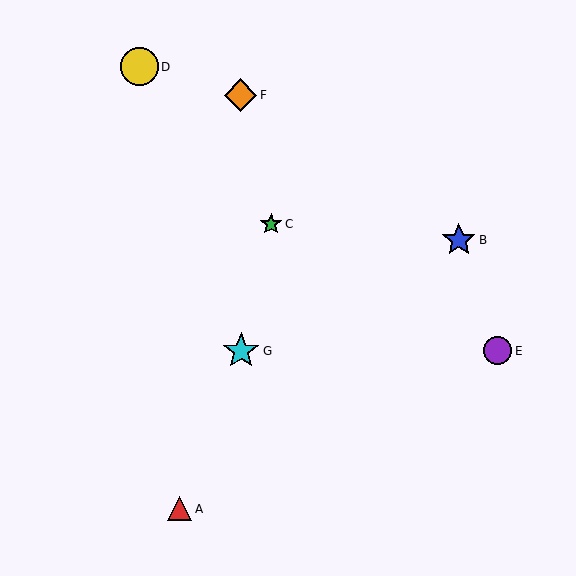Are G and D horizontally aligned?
No, G is at y≈351 and D is at y≈67.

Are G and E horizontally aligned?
Yes, both are at y≈351.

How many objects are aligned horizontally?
2 objects (E, G) are aligned horizontally.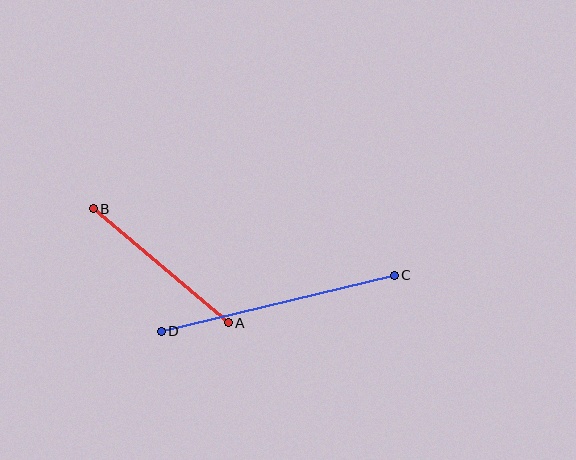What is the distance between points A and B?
The distance is approximately 177 pixels.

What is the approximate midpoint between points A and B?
The midpoint is at approximately (161, 266) pixels.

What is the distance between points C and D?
The distance is approximately 240 pixels.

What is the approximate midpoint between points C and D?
The midpoint is at approximately (278, 303) pixels.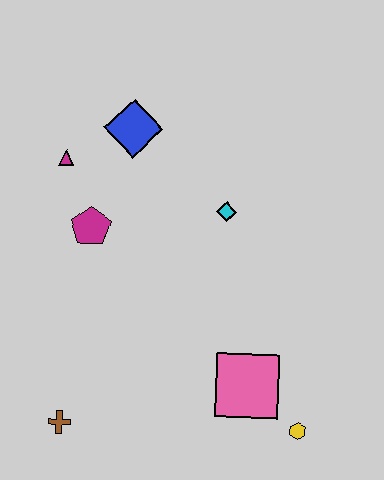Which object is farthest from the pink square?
The magenta triangle is farthest from the pink square.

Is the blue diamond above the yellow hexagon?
Yes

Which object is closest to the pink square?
The yellow hexagon is closest to the pink square.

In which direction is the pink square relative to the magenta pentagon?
The pink square is to the right of the magenta pentagon.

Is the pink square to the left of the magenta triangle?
No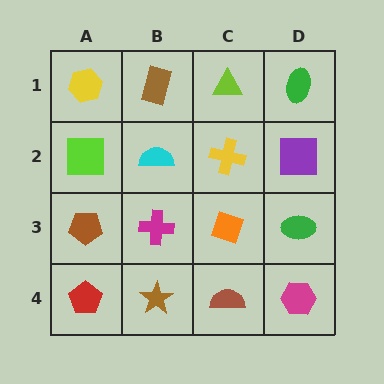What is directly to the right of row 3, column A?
A magenta cross.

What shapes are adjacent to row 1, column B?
A cyan semicircle (row 2, column B), a yellow hexagon (row 1, column A), a lime triangle (row 1, column C).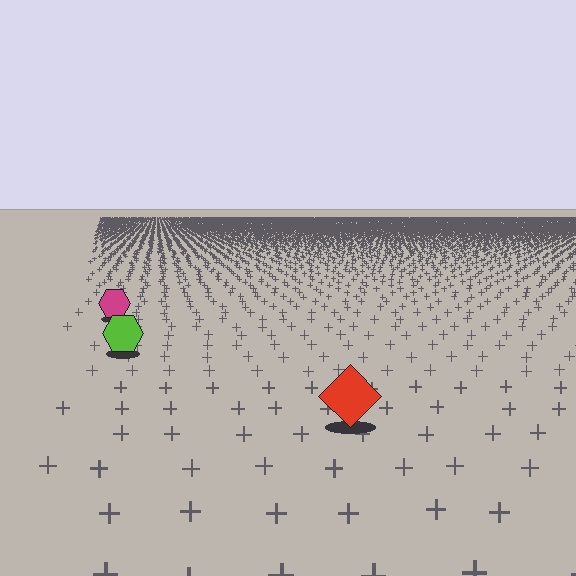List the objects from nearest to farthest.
From nearest to farthest: the red diamond, the lime hexagon, the magenta hexagon.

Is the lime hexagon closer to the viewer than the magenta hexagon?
Yes. The lime hexagon is closer — you can tell from the texture gradient: the ground texture is coarser near it.